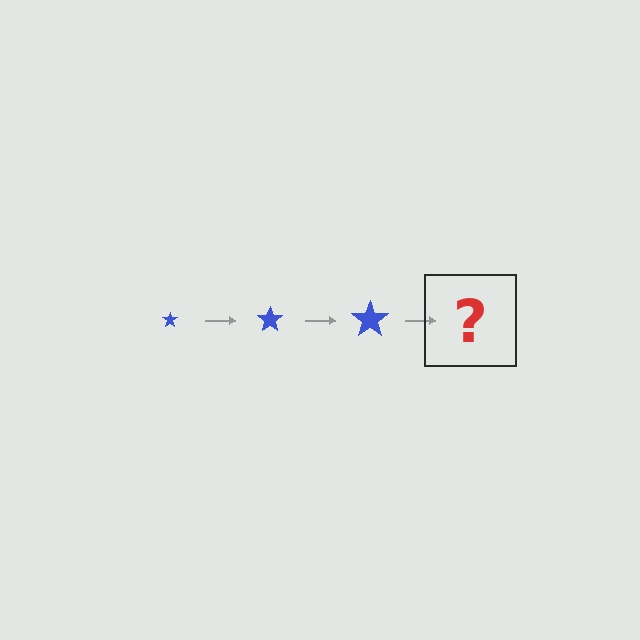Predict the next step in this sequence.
The next step is a blue star, larger than the previous one.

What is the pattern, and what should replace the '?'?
The pattern is that the star gets progressively larger each step. The '?' should be a blue star, larger than the previous one.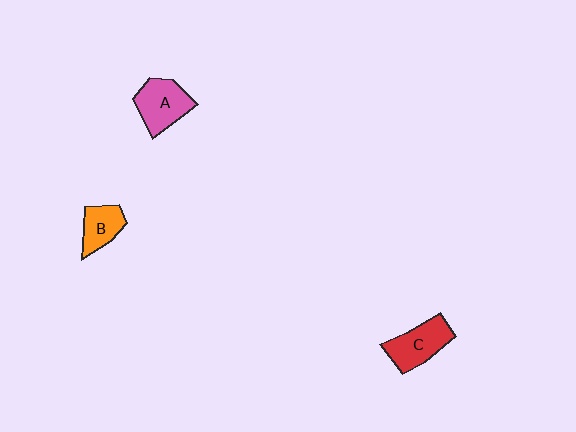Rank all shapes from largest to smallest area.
From largest to smallest: A (pink), C (red), B (orange).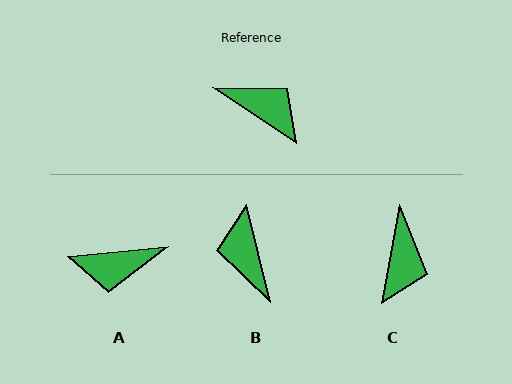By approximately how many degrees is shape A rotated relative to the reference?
Approximately 141 degrees clockwise.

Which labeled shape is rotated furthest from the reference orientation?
A, about 141 degrees away.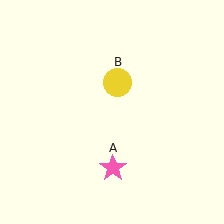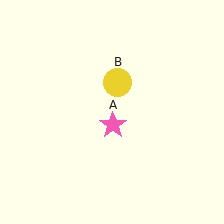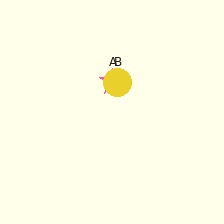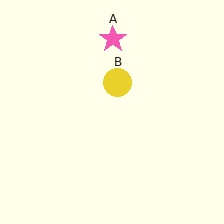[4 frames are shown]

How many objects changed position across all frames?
1 object changed position: pink star (object A).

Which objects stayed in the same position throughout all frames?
Yellow circle (object B) remained stationary.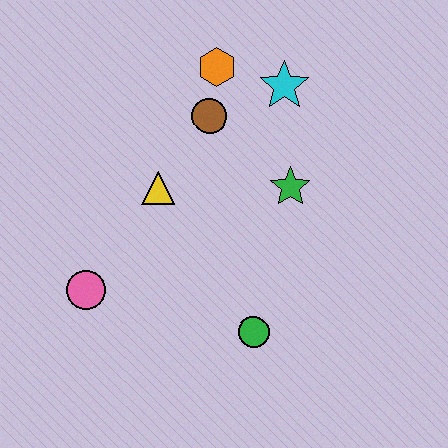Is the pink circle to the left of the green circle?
Yes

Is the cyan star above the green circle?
Yes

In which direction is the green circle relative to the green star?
The green circle is below the green star.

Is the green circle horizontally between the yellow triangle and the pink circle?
No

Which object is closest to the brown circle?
The orange hexagon is closest to the brown circle.